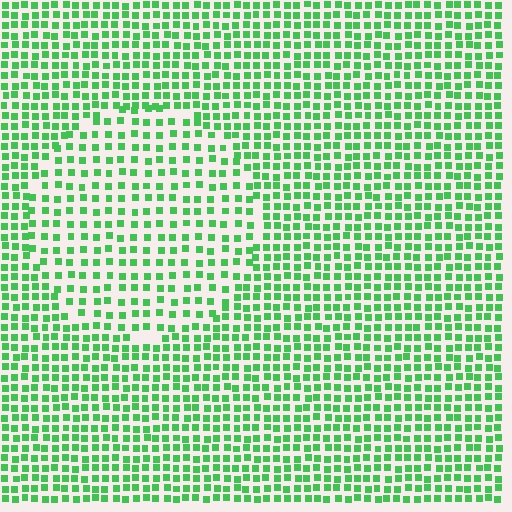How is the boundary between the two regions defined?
The boundary is defined by a change in element density (approximately 1.6x ratio). All elements are the same color, size, and shape.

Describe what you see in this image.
The image contains small green elements arranged at two different densities. A circle-shaped region is visible where the elements are less densely packed than the surrounding area.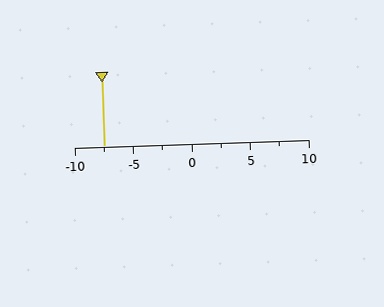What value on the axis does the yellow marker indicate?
The marker indicates approximately -7.5.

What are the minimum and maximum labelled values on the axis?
The axis runs from -10 to 10.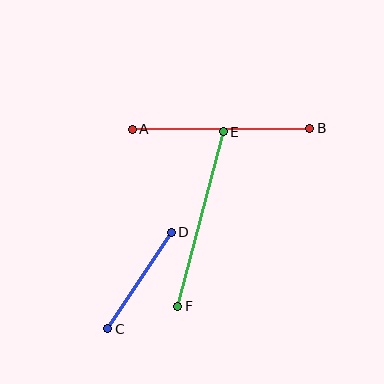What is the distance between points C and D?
The distance is approximately 116 pixels.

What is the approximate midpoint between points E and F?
The midpoint is at approximately (200, 219) pixels.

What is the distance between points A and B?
The distance is approximately 178 pixels.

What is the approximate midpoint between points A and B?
The midpoint is at approximately (221, 129) pixels.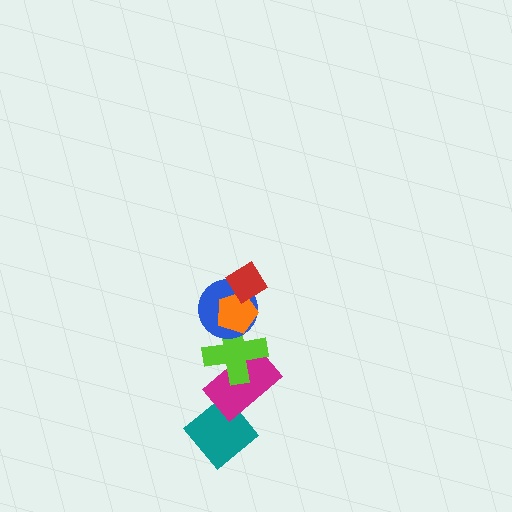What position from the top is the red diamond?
The red diamond is 1st from the top.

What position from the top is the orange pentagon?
The orange pentagon is 2nd from the top.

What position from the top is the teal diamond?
The teal diamond is 6th from the top.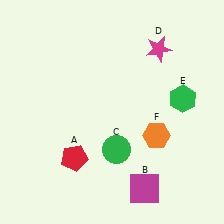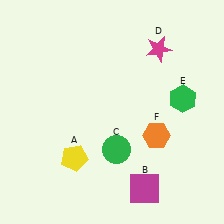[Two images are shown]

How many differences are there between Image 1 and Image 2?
There is 1 difference between the two images.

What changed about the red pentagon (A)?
In Image 1, A is red. In Image 2, it changed to yellow.